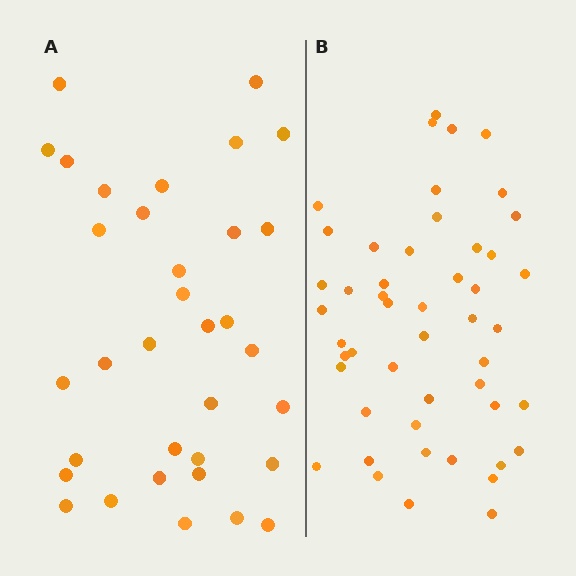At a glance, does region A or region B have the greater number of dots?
Region B (the right region) has more dots.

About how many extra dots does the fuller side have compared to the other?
Region B has approximately 15 more dots than region A.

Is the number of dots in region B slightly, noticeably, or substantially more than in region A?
Region B has noticeably more, but not dramatically so. The ratio is roughly 1.4 to 1.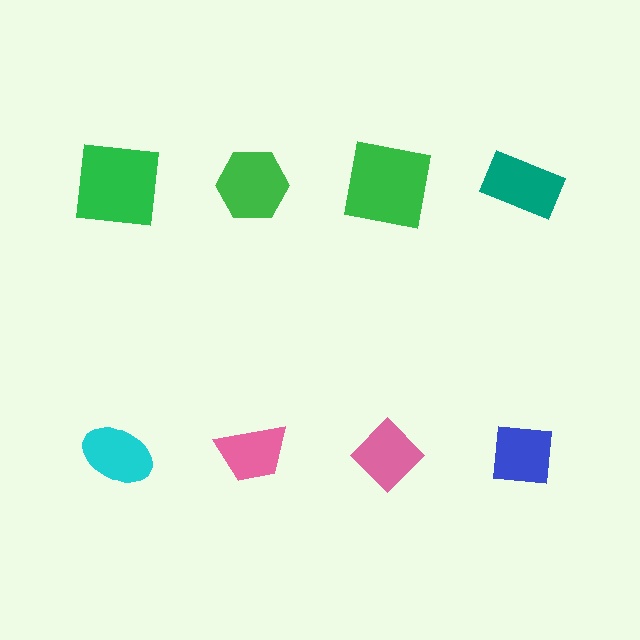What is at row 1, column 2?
A green hexagon.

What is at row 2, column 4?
A blue square.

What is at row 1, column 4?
A teal rectangle.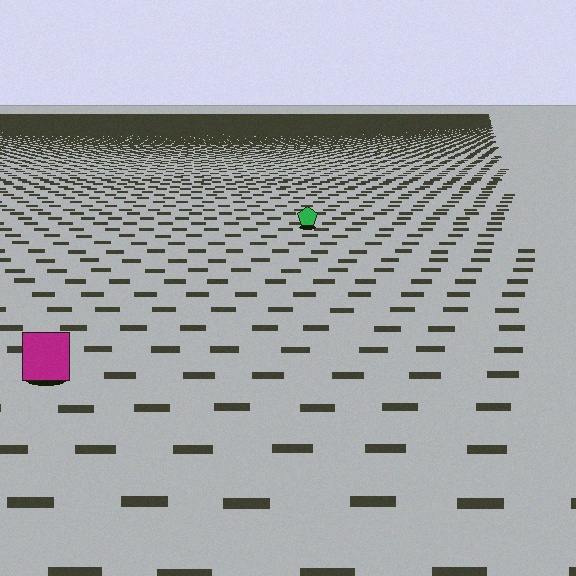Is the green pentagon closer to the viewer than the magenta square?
No. The magenta square is closer — you can tell from the texture gradient: the ground texture is coarser near it.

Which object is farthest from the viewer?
The green pentagon is farthest from the viewer. It appears smaller and the ground texture around it is denser.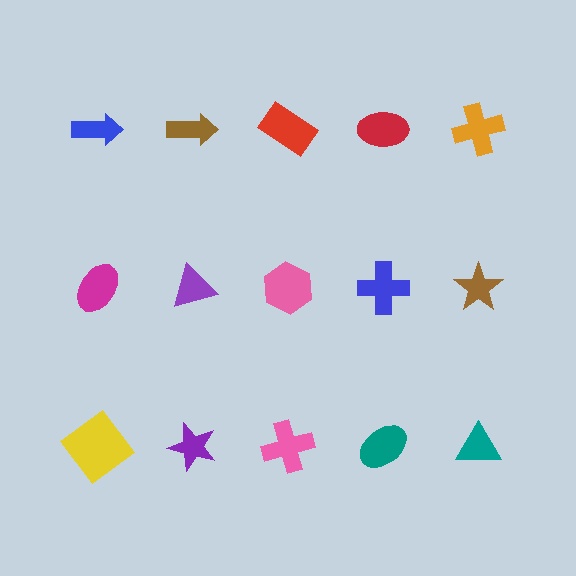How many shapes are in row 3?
5 shapes.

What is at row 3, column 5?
A teal triangle.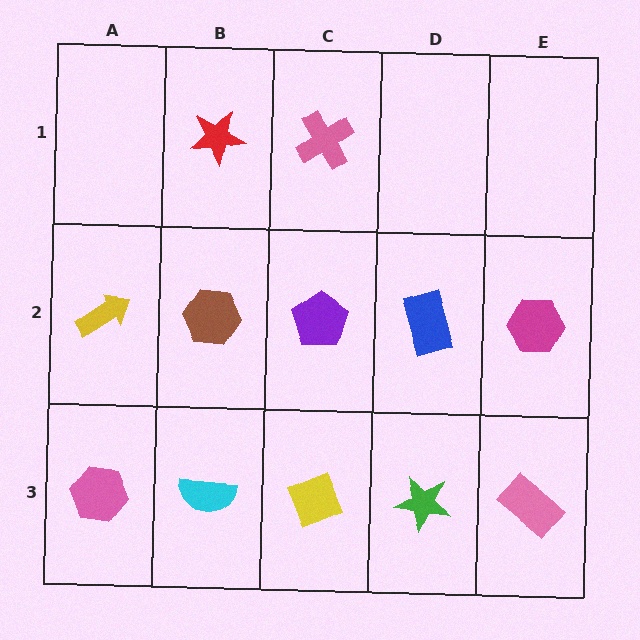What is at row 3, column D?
A green star.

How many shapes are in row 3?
5 shapes.